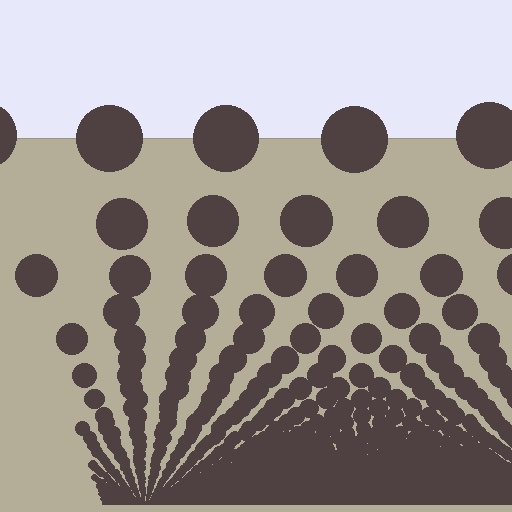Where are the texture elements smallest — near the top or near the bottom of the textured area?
Near the bottom.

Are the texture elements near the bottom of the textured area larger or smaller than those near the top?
Smaller. The gradient is inverted — elements near the bottom are smaller and denser.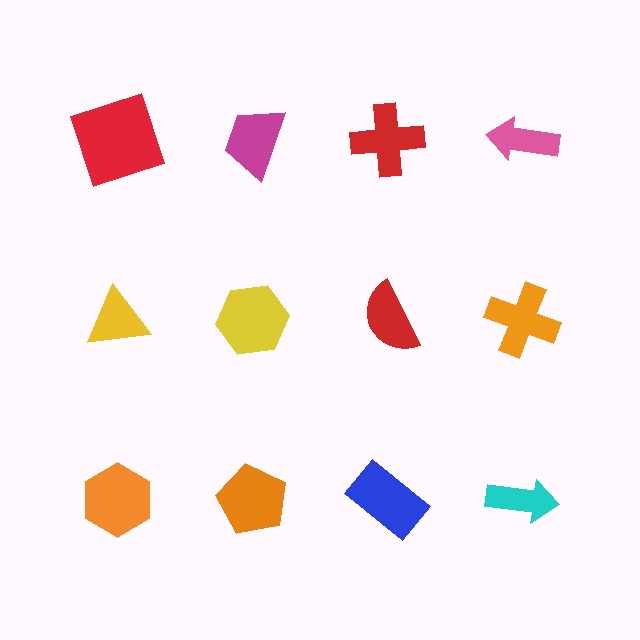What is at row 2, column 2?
A yellow hexagon.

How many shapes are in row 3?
4 shapes.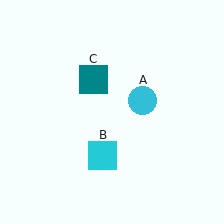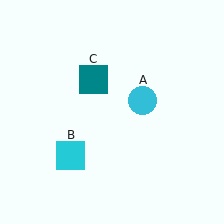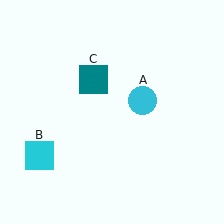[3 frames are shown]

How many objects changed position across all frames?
1 object changed position: cyan square (object B).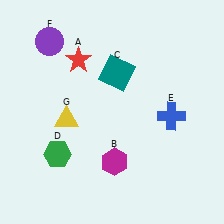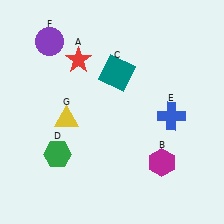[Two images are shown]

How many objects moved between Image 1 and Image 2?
1 object moved between the two images.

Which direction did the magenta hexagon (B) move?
The magenta hexagon (B) moved right.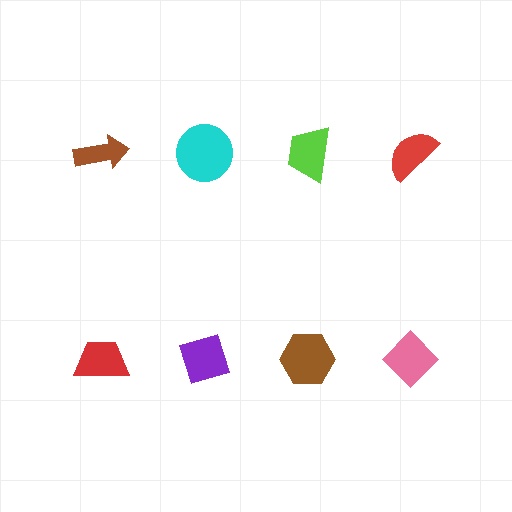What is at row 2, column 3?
A brown hexagon.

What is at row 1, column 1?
A brown arrow.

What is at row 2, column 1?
A red trapezoid.